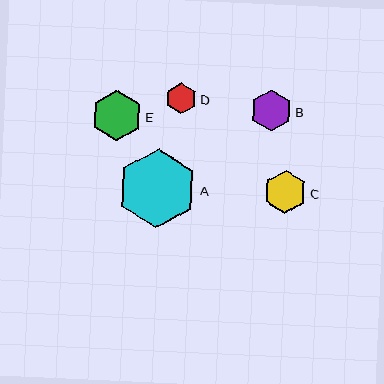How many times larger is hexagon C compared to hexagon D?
Hexagon C is approximately 1.4 times the size of hexagon D.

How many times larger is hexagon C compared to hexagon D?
Hexagon C is approximately 1.4 times the size of hexagon D.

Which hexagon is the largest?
Hexagon A is the largest with a size of approximately 79 pixels.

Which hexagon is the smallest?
Hexagon D is the smallest with a size of approximately 31 pixels.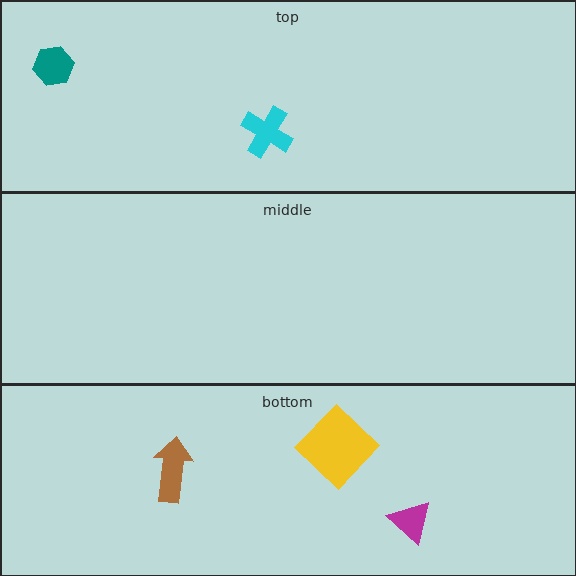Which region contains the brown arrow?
The bottom region.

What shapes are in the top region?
The cyan cross, the teal hexagon.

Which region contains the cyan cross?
The top region.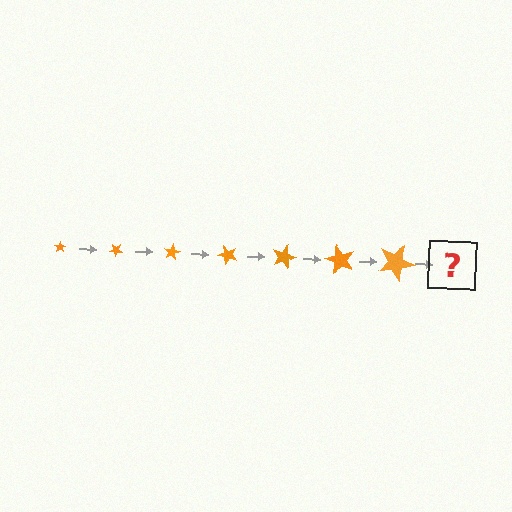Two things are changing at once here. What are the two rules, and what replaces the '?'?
The two rules are that the star grows larger each step and it rotates 40 degrees each step. The '?' should be a star, larger than the previous one and rotated 280 degrees from the start.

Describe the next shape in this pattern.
It should be a star, larger than the previous one and rotated 280 degrees from the start.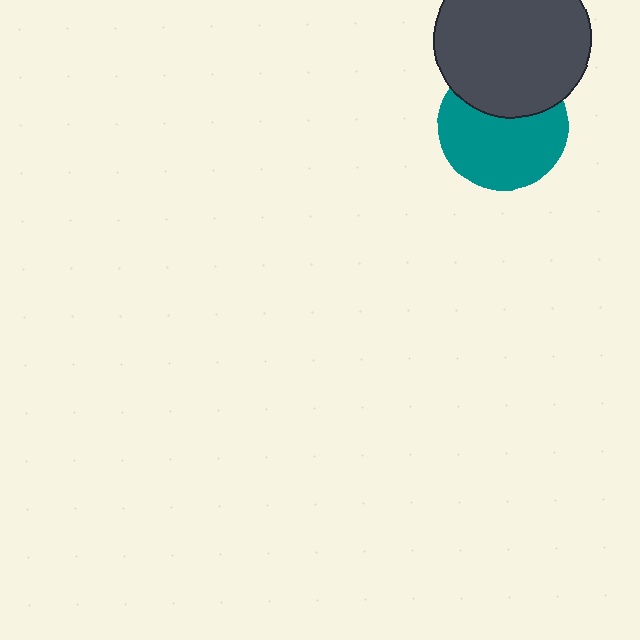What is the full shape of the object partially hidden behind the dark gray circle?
The partially hidden object is a teal circle.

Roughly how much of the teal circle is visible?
Most of it is visible (roughly 65%).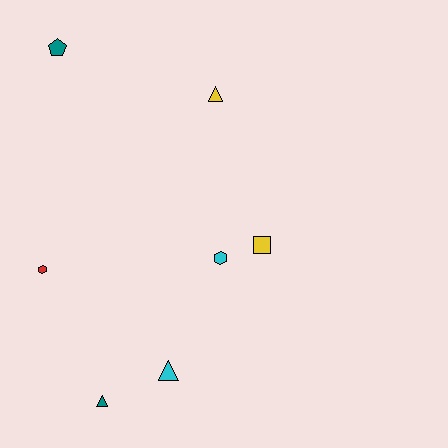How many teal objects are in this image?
There are 2 teal objects.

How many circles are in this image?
There are no circles.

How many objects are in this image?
There are 7 objects.